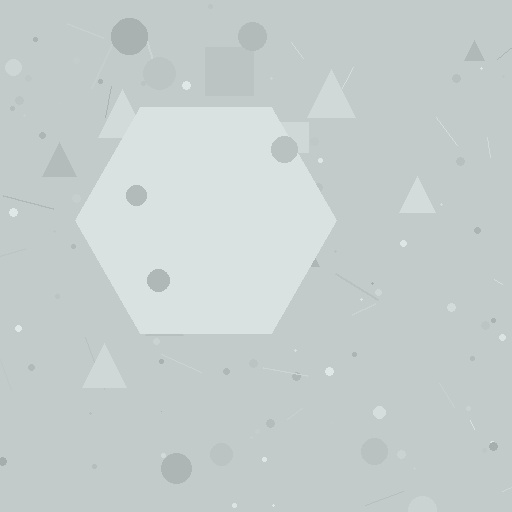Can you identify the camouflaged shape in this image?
The camouflaged shape is a hexagon.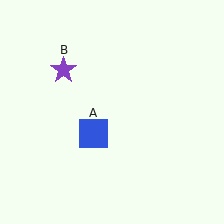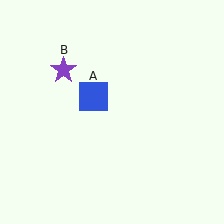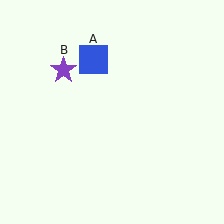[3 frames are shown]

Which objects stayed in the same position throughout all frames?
Purple star (object B) remained stationary.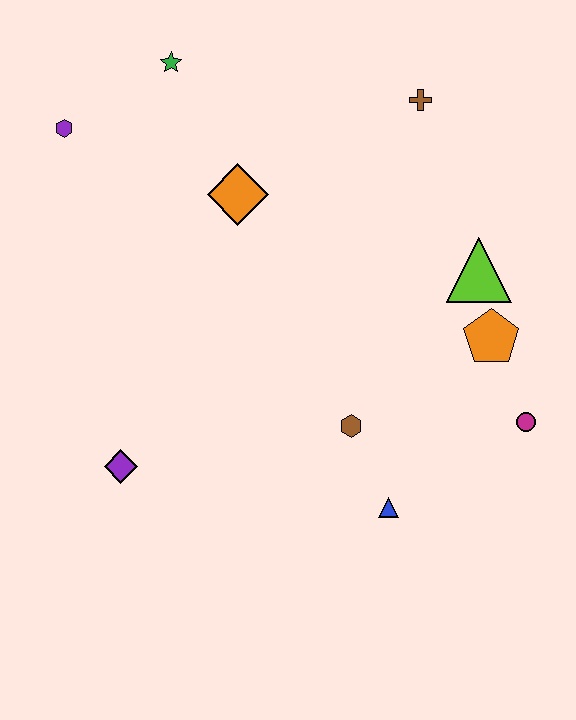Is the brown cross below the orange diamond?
No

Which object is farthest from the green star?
The magenta circle is farthest from the green star.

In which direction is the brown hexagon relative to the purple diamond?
The brown hexagon is to the right of the purple diamond.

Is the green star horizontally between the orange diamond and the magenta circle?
No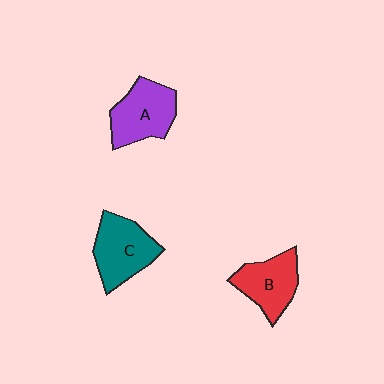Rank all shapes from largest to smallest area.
From largest to smallest: C (teal), A (purple), B (red).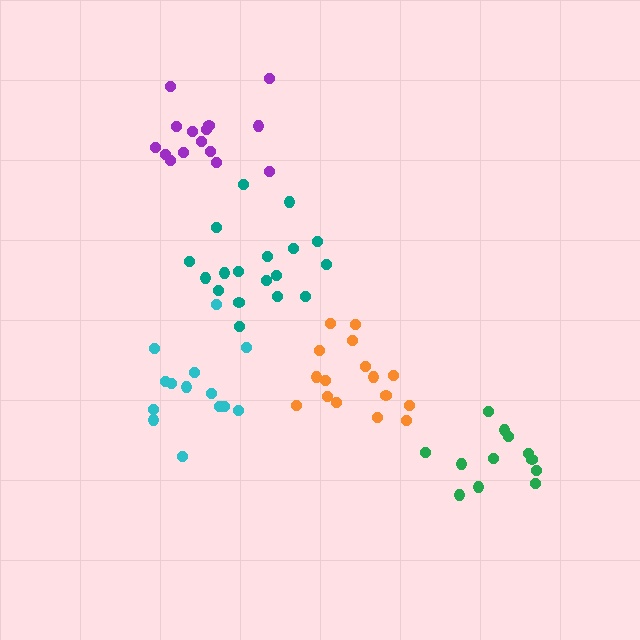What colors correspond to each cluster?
The clusters are colored: green, teal, cyan, orange, purple.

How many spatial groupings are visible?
There are 5 spatial groupings.